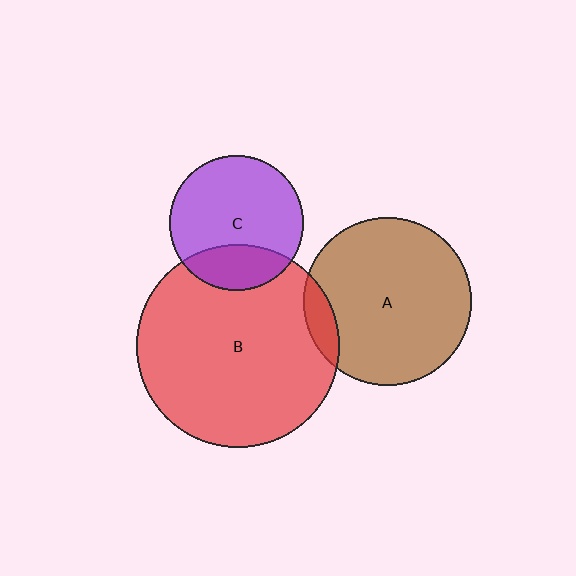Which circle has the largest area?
Circle B (red).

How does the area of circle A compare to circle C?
Approximately 1.6 times.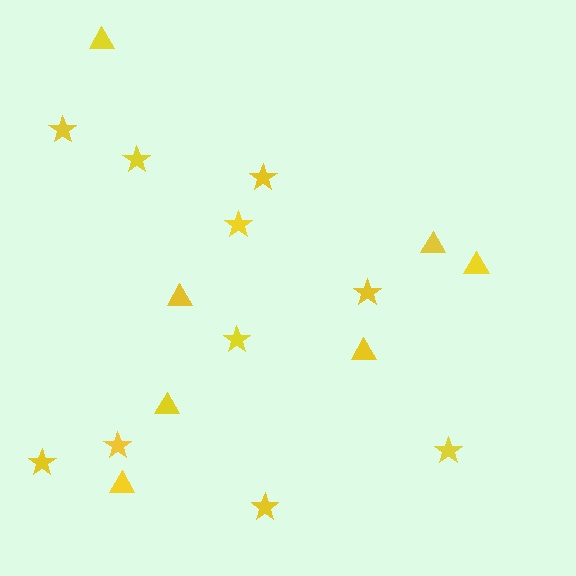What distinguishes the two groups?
There are 2 groups: one group of triangles (7) and one group of stars (10).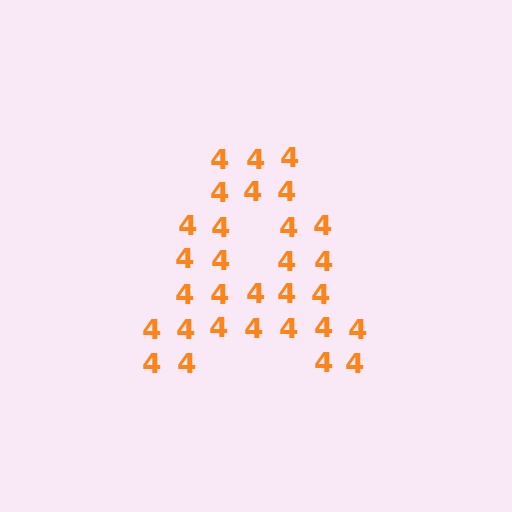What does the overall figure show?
The overall figure shows the letter A.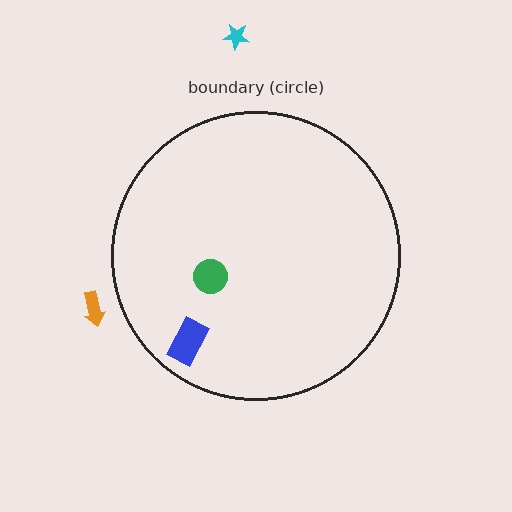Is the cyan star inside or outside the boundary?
Outside.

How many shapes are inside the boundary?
2 inside, 2 outside.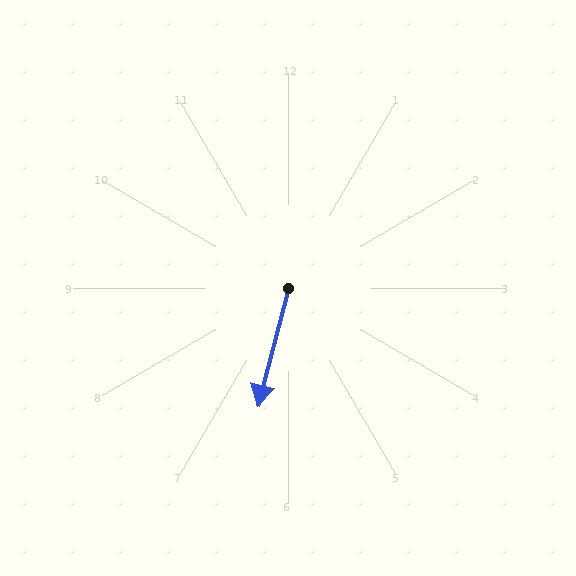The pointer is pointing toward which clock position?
Roughly 6 o'clock.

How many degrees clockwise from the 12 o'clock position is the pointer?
Approximately 194 degrees.